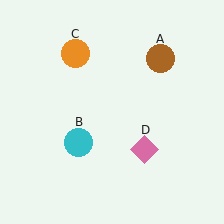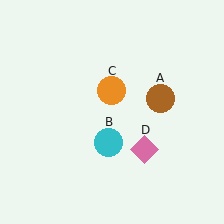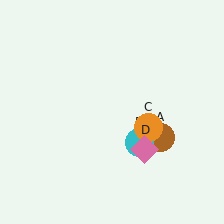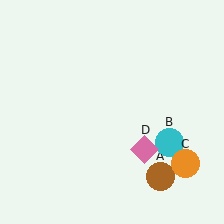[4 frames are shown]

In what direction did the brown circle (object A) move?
The brown circle (object A) moved down.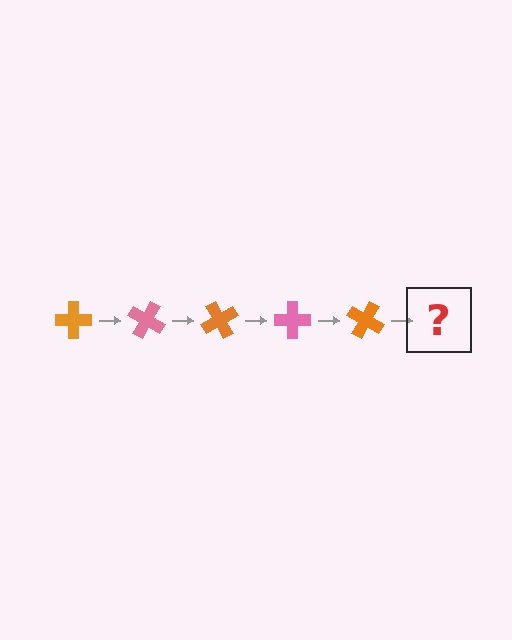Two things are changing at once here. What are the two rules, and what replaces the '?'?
The two rules are that it rotates 30 degrees each step and the color cycles through orange and pink. The '?' should be a pink cross, rotated 150 degrees from the start.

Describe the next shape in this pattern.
It should be a pink cross, rotated 150 degrees from the start.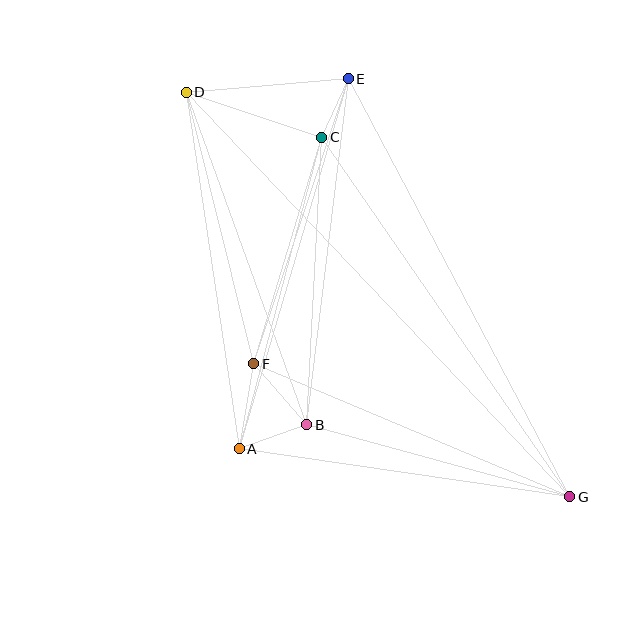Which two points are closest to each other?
Points C and E are closest to each other.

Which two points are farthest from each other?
Points D and G are farthest from each other.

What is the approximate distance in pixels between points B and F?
The distance between B and F is approximately 81 pixels.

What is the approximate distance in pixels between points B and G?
The distance between B and G is approximately 273 pixels.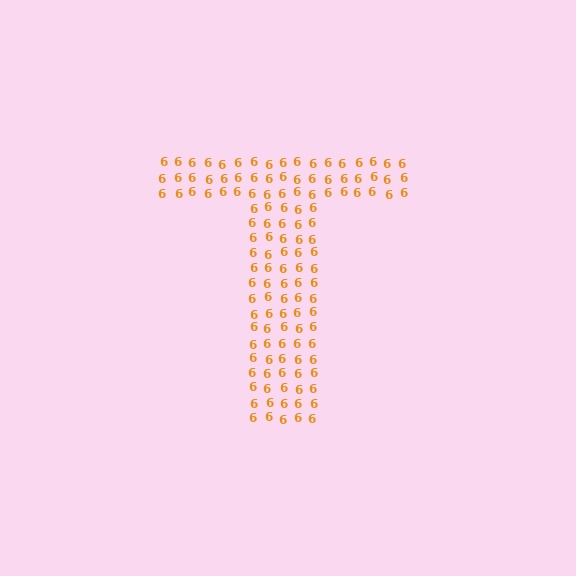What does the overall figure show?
The overall figure shows the letter T.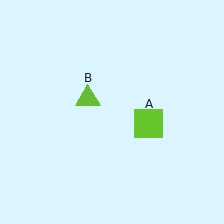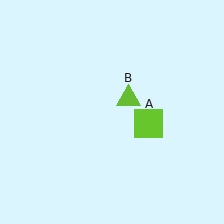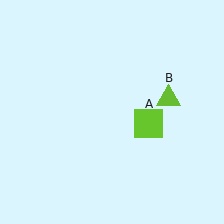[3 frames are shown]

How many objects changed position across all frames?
1 object changed position: lime triangle (object B).